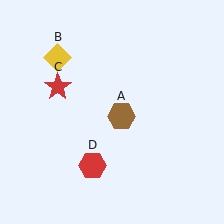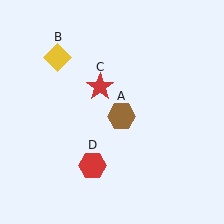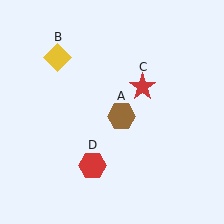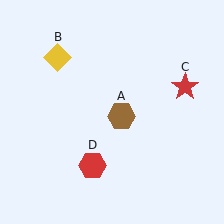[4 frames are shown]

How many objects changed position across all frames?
1 object changed position: red star (object C).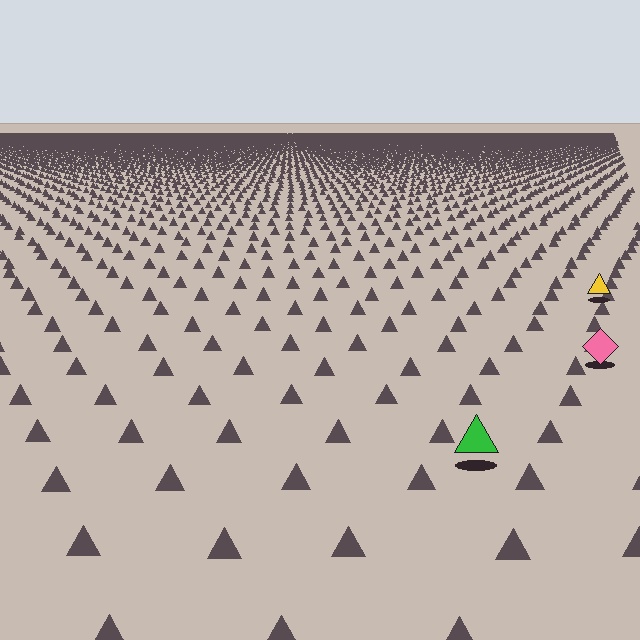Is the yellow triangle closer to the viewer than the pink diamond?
No. The pink diamond is closer — you can tell from the texture gradient: the ground texture is coarser near it.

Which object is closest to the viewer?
The green triangle is closest. The texture marks near it are larger and more spread out.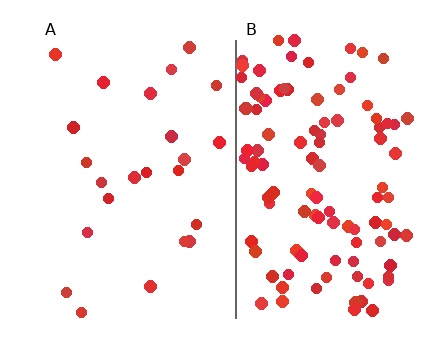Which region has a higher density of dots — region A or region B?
B (the right).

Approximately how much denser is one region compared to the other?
Approximately 4.4× — region B over region A.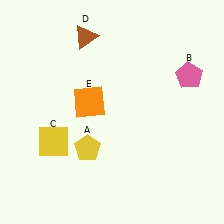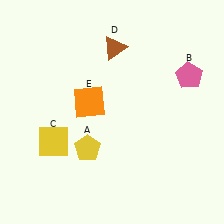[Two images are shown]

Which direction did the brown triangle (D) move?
The brown triangle (D) moved right.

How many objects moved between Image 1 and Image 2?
1 object moved between the two images.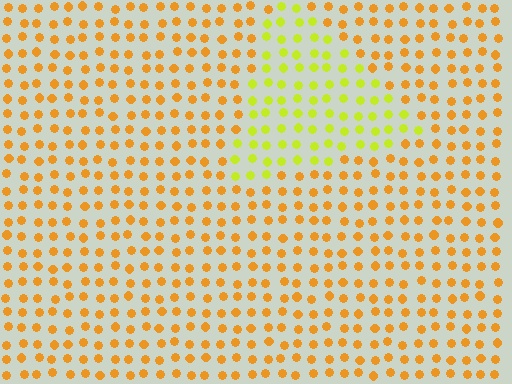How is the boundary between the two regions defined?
The boundary is defined purely by a slight shift in hue (about 38 degrees). Spacing, size, and orientation are identical on both sides.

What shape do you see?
I see a triangle.